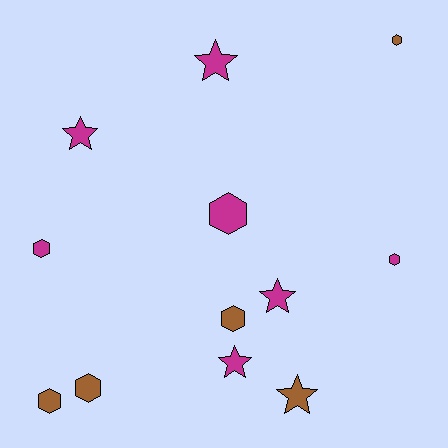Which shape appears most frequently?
Hexagon, with 7 objects.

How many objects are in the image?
There are 12 objects.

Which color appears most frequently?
Magenta, with 7 objects.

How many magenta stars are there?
There are 4 magenta stars.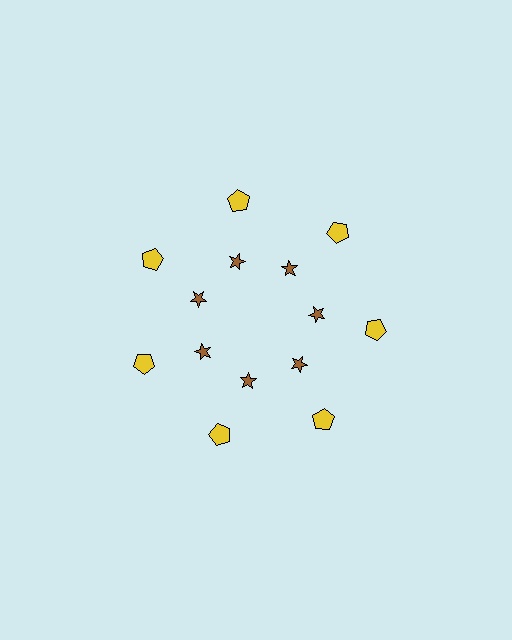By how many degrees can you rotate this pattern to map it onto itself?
The pattern maps onto itself every 51 degrees of rotation.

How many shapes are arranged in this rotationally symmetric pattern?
There are 14 shapes, arranged in 7 groups of 2.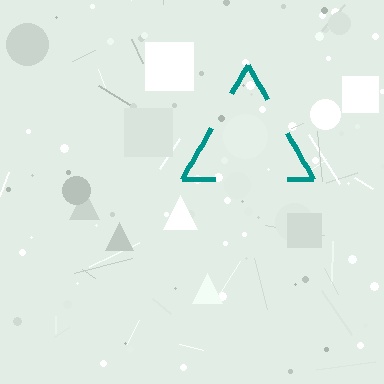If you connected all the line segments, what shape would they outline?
They would outline a triangle.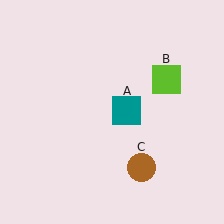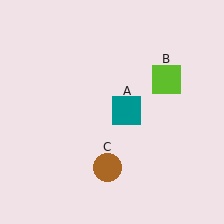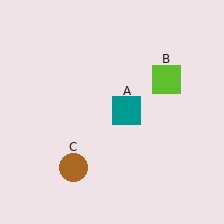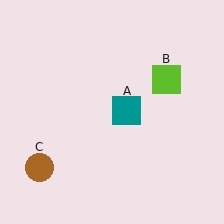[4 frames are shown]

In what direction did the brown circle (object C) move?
The brown circle (object C) moved left.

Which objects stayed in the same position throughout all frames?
Teal square (object A) and lime square (object B) remained stationary.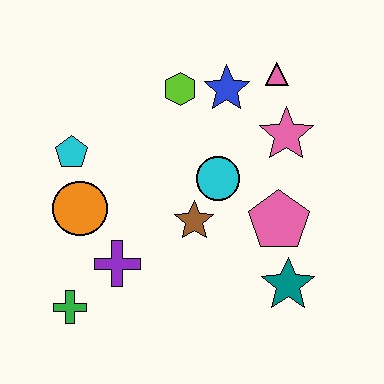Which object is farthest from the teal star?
The cyan pentagon is farthest from the teal star.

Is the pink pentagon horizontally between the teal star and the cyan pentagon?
Yes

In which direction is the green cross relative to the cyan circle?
The green cross is to the left of the cyan circle.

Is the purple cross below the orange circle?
Yes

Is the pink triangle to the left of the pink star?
Yes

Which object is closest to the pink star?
The pink triangle is closest to the pink star.